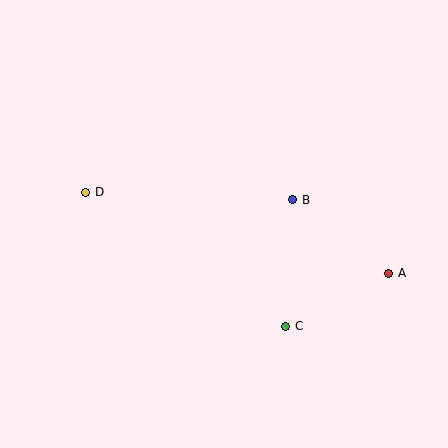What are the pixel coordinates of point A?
Point A is at (389, 273).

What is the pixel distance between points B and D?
The distance between B and D is 207 pixels.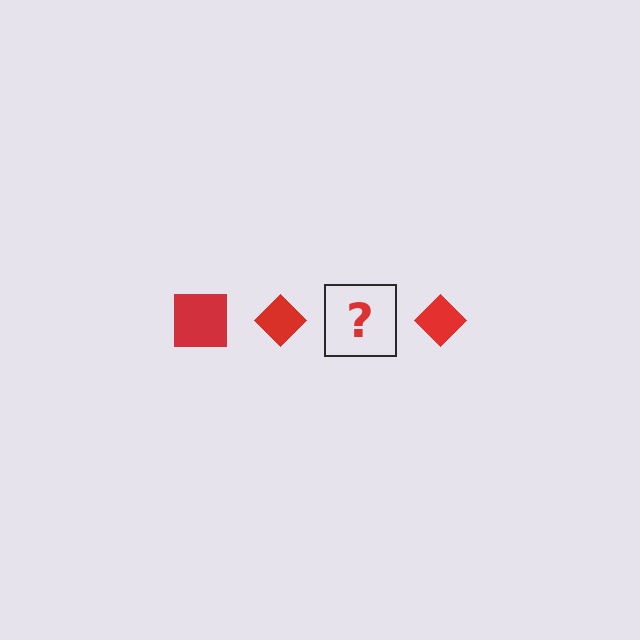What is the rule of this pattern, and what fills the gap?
The rule is that the pattern cycles through square, diamond shapes in red. The gap should be filled with a red square.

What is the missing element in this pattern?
The missing element is a red square.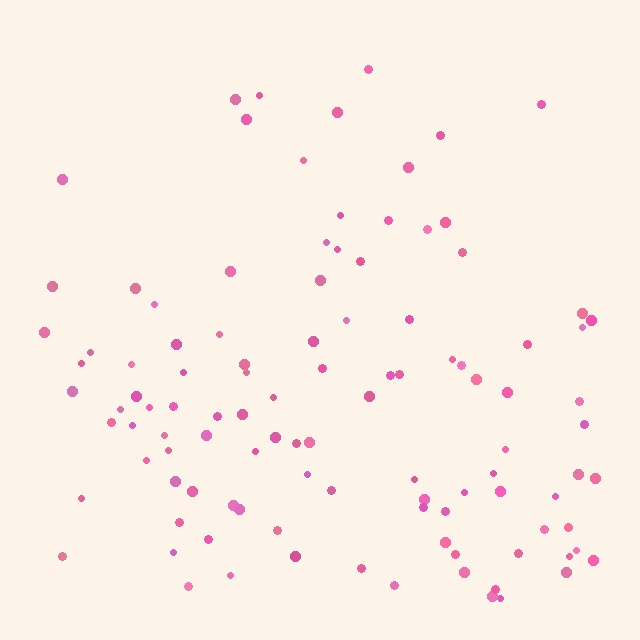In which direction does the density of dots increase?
From top to bottom, with the bottom side densest.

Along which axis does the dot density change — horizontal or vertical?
Vertical.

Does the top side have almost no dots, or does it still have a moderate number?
Still a moderate number, just noticeably fewer than the bottom.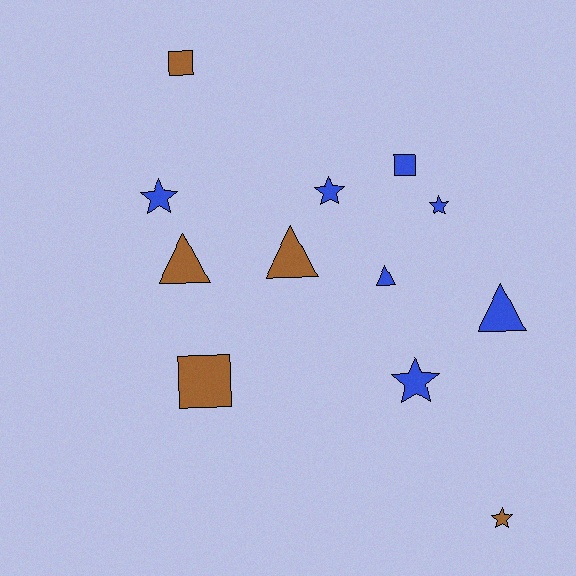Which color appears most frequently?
Blue, with 7 objects.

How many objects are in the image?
There are 12 objects.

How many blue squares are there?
There is 1 blue square.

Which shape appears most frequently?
Star, with 5 objects.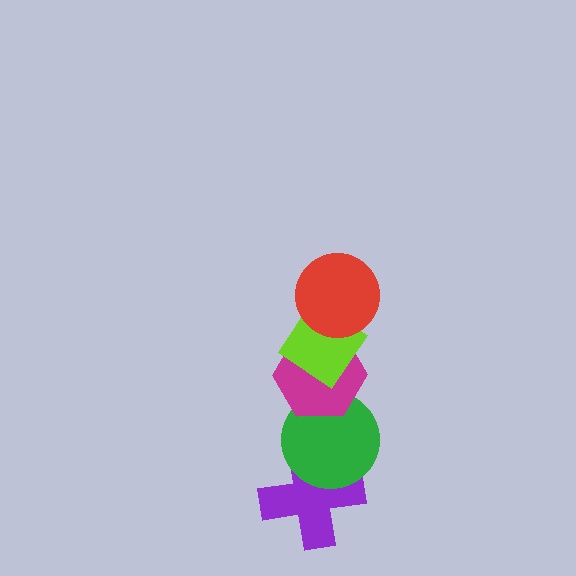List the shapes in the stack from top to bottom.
From top to bottom: the red circle, the lime diamond, the magenta hexagon, the green circle, the purple cross.